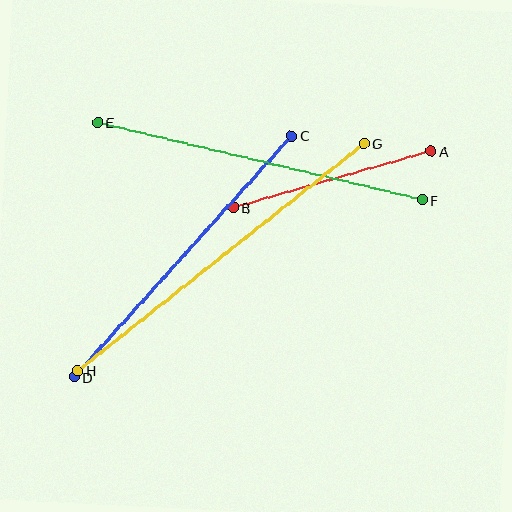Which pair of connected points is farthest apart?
Points G and H are farthest apart.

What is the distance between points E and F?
The distance is approximately 334 pixels.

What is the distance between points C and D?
The distance is approximately 325 pixels.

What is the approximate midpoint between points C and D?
The midpoint is at approximately (183, 257) pixels.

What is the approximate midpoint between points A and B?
The midpoint is at approximately (332, 179) pixels.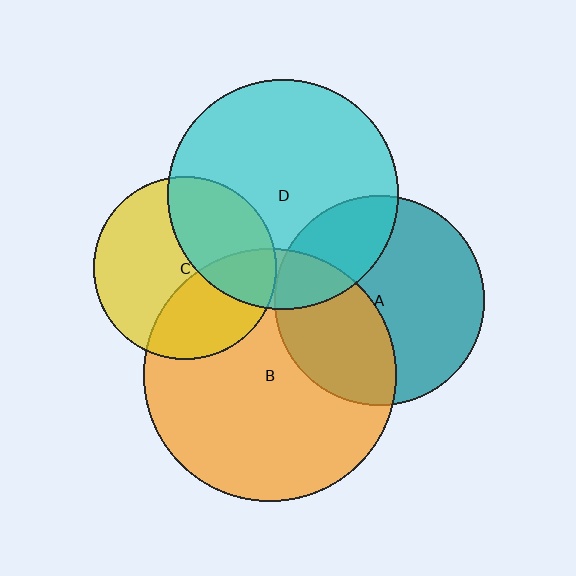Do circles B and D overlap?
Yes.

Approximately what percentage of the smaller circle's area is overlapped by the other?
Approximately 15%.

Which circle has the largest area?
Circle B (orange).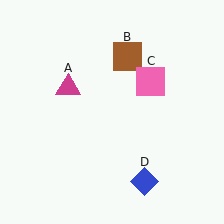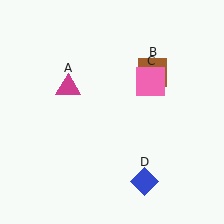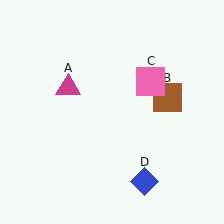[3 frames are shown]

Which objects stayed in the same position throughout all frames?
Magenta triangle (object A) and pink square (object C) and blue diamond (object D) remained stationary.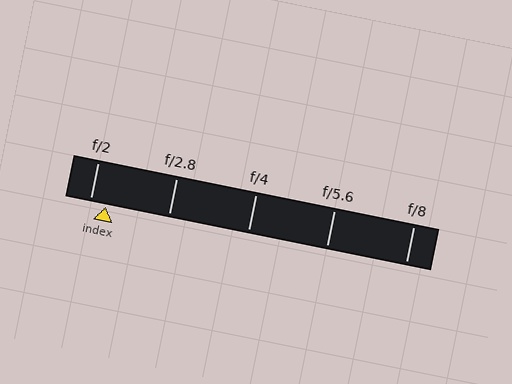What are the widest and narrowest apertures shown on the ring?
The widest aperture shown is f/2 and the narrowest is f/8.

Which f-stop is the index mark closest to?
The index mark is closest to f/2.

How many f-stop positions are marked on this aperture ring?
There are 5 f-stop positions marked.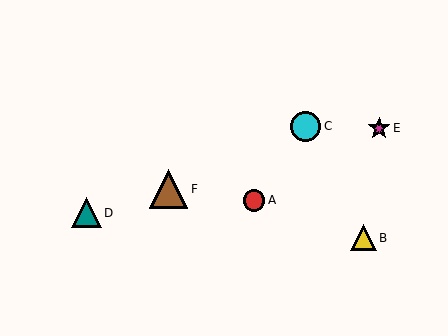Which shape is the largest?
The brown triangle (labeled F) is the largest.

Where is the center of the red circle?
The center of the red circle is at (254, 200).